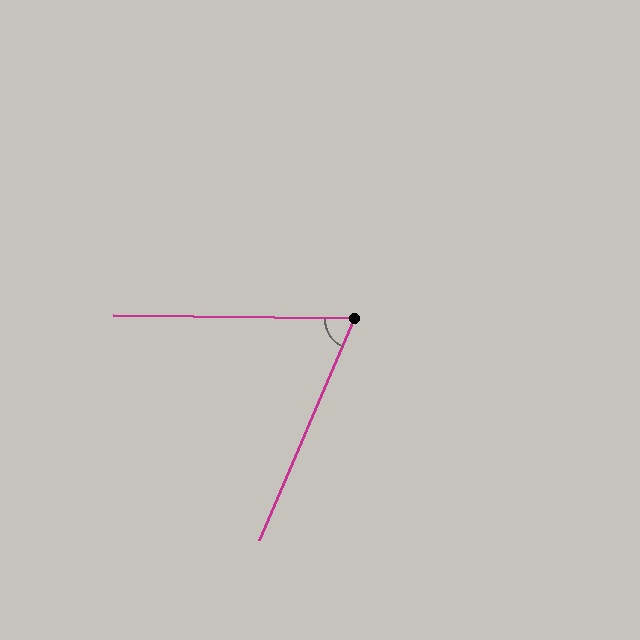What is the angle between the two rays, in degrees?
Approximately 67 degrees.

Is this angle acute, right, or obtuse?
It is acute.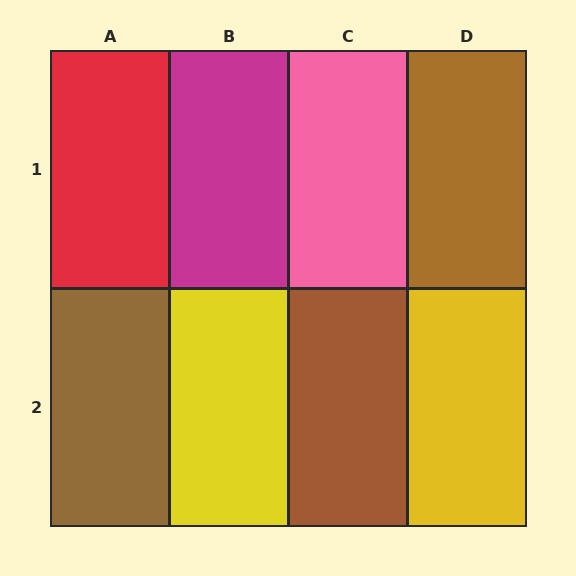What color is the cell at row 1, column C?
Pink.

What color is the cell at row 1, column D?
Brown.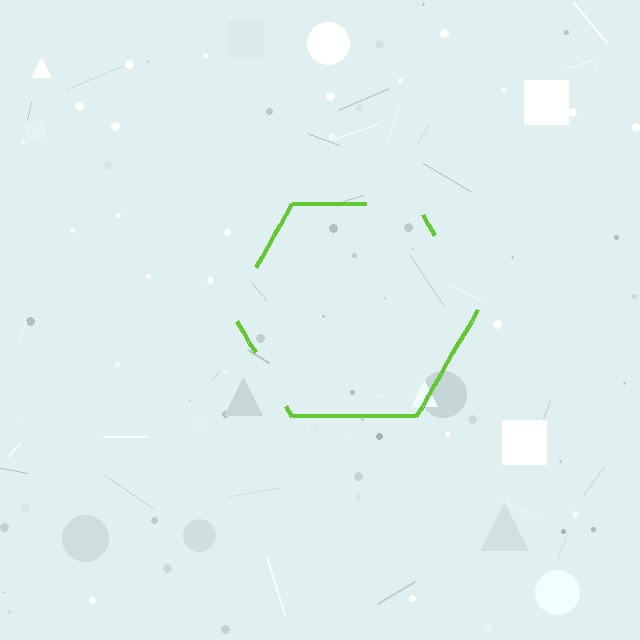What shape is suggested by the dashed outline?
The dashed outline suggests a hexagon.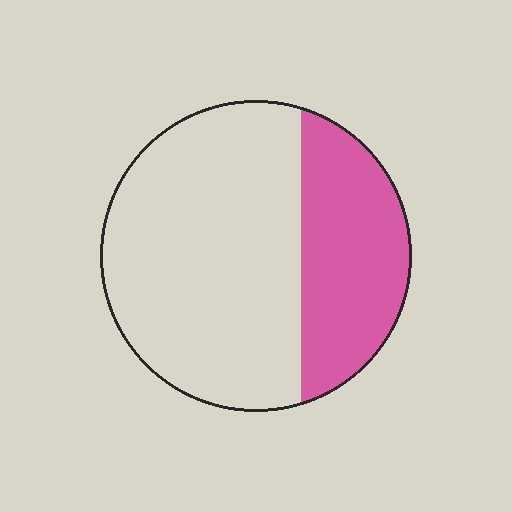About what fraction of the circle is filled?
About one third (1/3).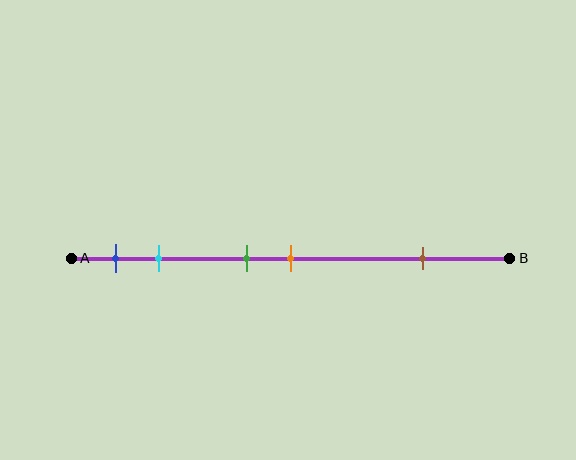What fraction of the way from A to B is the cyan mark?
The cyan mark is approximately 20% (0.2) of the way from A to B.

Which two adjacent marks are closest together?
The green and orange marks are the closest adjacent pair.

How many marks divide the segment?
There are 5 marks dividing the segment.